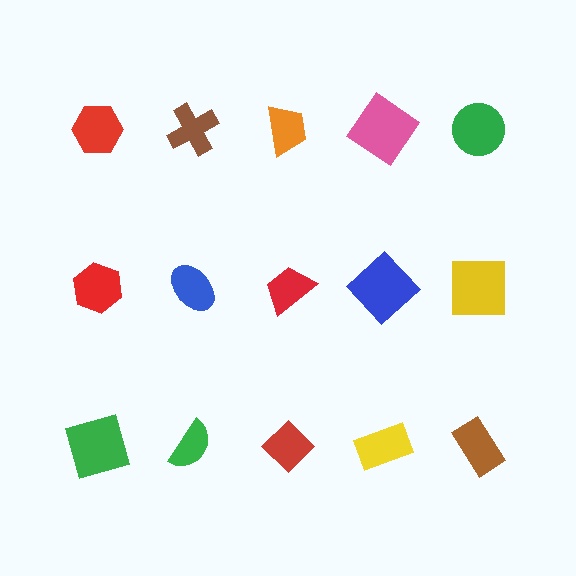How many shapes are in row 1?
5 shapes.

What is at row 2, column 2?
A blue ellipse.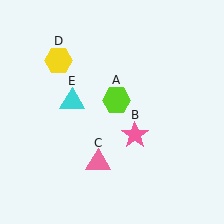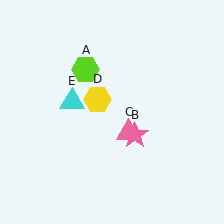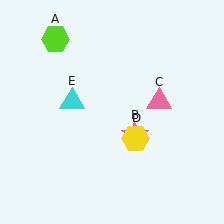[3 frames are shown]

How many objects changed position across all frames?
3 objects changed position: lime hexagon (object A), pink triangle (object C), yellow hexagon (object D).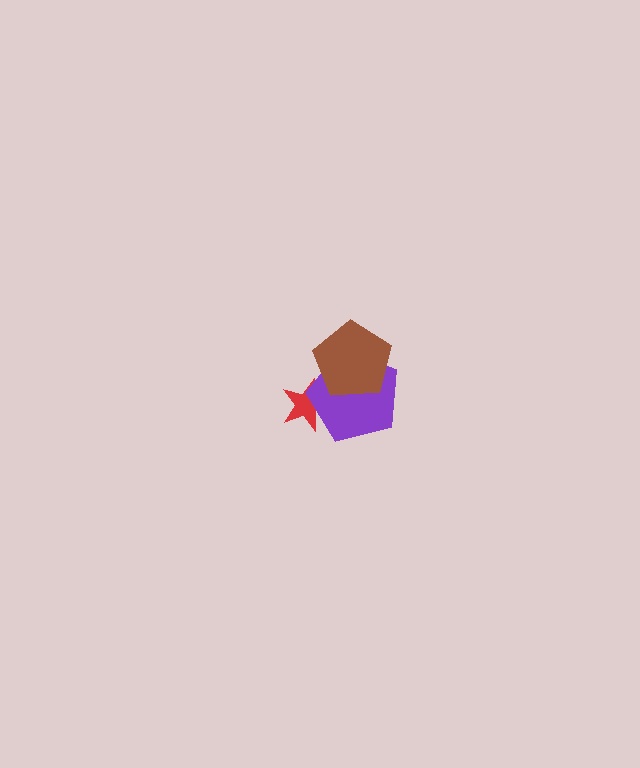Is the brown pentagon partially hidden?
No, no other shape covers it.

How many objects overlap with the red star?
1 object overlaps with the red star.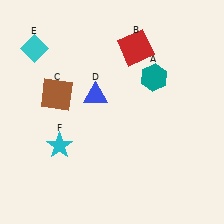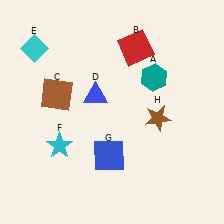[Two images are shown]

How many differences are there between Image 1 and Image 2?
There are 2 differences between the two images.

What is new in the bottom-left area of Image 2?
A blue square (G) was added in the bottom-left area of Image 2.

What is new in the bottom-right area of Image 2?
A brown star (H) was added in the bottom-right area of Image 2.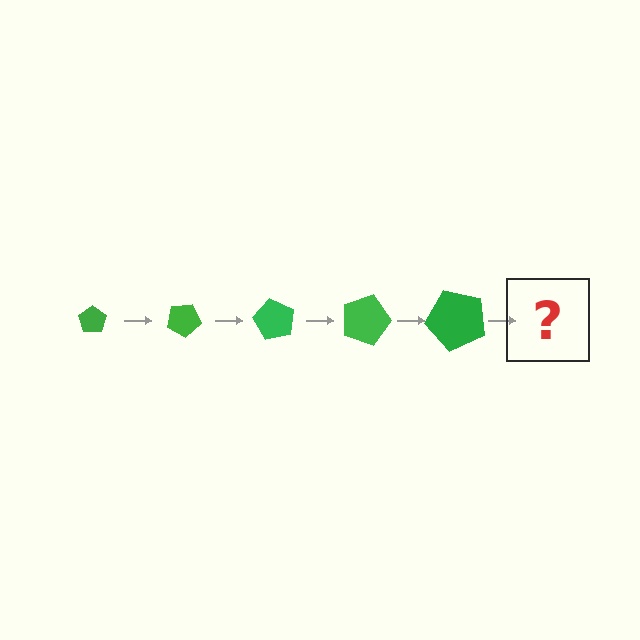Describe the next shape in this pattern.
It should be a pentagon, larger than the previous one and rotated 150 degrees from the start.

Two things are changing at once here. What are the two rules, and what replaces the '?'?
The two rules are that the pentagon grows larger each step and it rotates 30 degrees each step. The '?' should be a pentagon, larger than the previous one and rotated 150 degrees from the start.